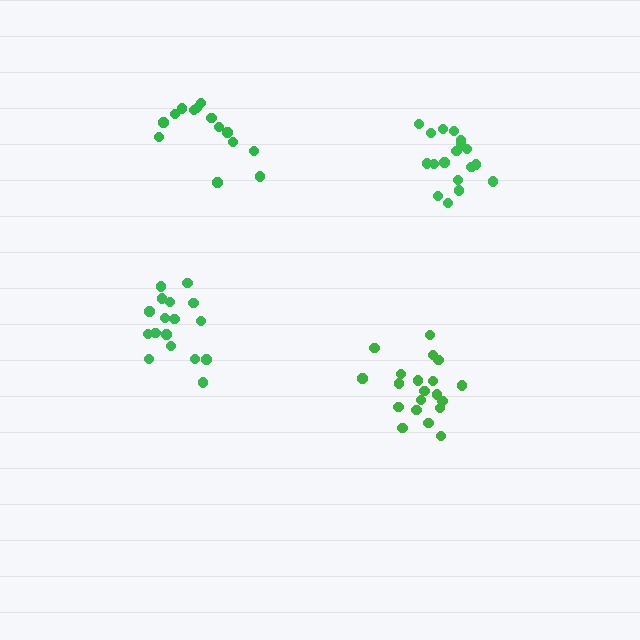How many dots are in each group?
Group 1: 14 dots, Group 2: 18 dots, Group 3: 17 dots, Group 4: 20 dots (69 total).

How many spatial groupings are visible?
There are 4 spatial groupings.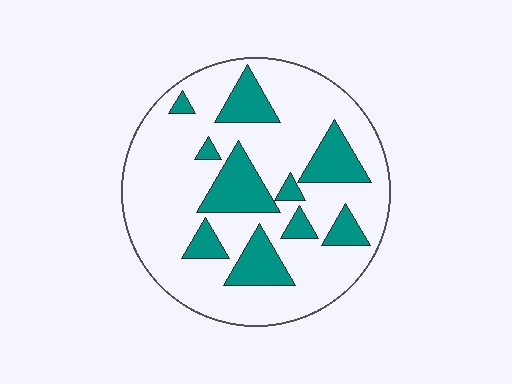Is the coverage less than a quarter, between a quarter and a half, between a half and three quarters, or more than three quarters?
Less than a quarter.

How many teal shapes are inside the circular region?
10.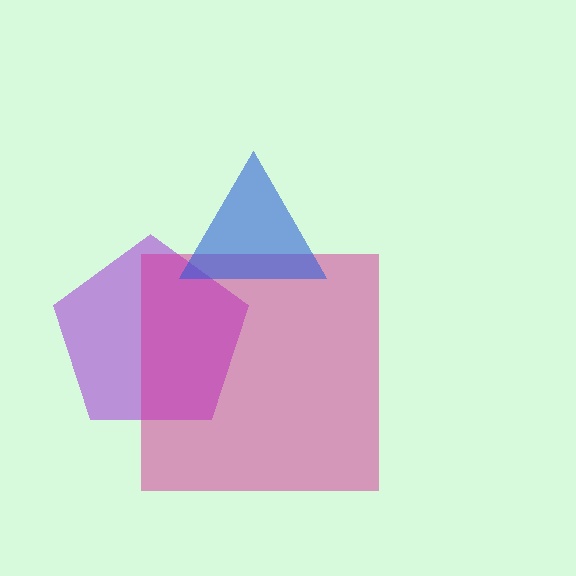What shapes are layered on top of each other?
The layered shapes are: a purple pentagon, a magenta square, a blue triangle.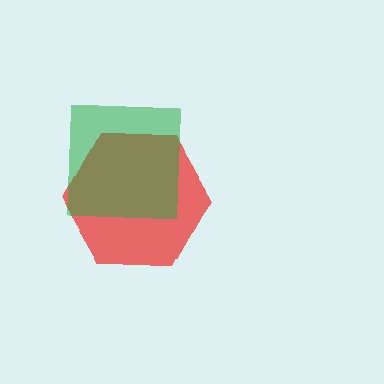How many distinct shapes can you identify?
There are 2 distinct shapes: a red hexagon, a green square.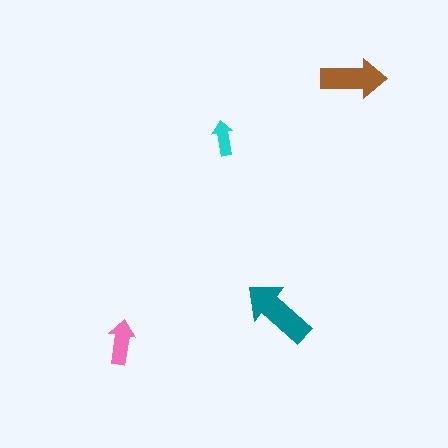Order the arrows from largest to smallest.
the teal one, the brown one, the pink one, the cyan one.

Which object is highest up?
The brown arrow is topmost.